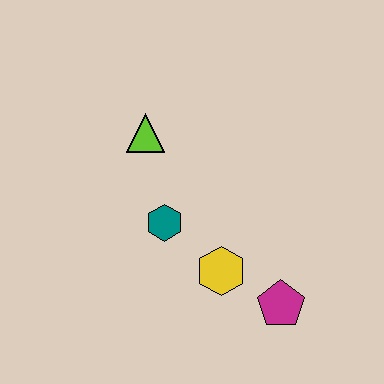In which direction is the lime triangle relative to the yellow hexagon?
The lime triangle is above the yellow hexagon.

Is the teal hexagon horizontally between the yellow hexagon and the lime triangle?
Yes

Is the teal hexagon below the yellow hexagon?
No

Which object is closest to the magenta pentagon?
The yellow hexagon is closest to the magenta pentagon.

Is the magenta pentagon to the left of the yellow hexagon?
No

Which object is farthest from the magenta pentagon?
The lime triangle is farthest from the magenta pentagon.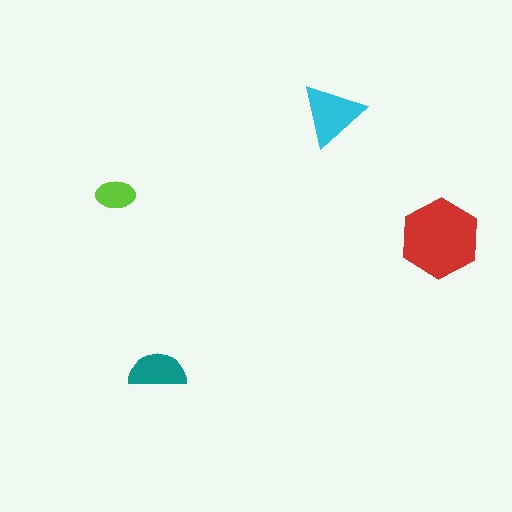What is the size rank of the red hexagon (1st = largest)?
1st.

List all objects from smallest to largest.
The lime ellipse, the teal semicircle, the cyan triangle, the red hexagon.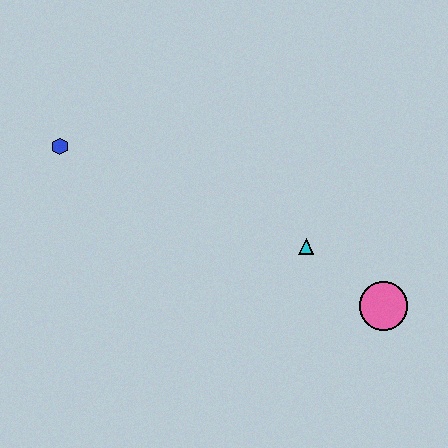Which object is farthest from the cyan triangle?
The blue hexagon is farthest from the cyan triangle.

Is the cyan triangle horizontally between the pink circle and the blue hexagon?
Yes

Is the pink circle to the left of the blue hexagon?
No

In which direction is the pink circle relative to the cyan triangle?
The pink circle is to the right of the cyan triangle.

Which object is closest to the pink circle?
The cyan triangle is closest to the pink circle.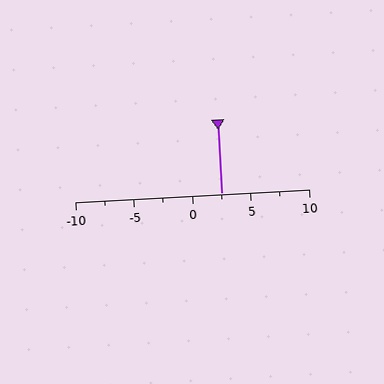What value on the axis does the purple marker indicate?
The marker indicates approximately 2.5.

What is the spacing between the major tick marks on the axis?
The major ticks are spaced 5 apart.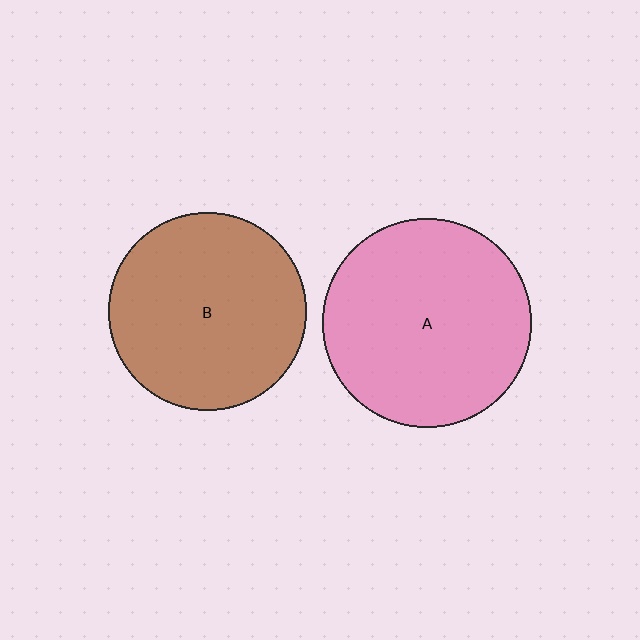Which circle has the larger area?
Circle A (pink).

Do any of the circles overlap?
No, none of the circles overlap.